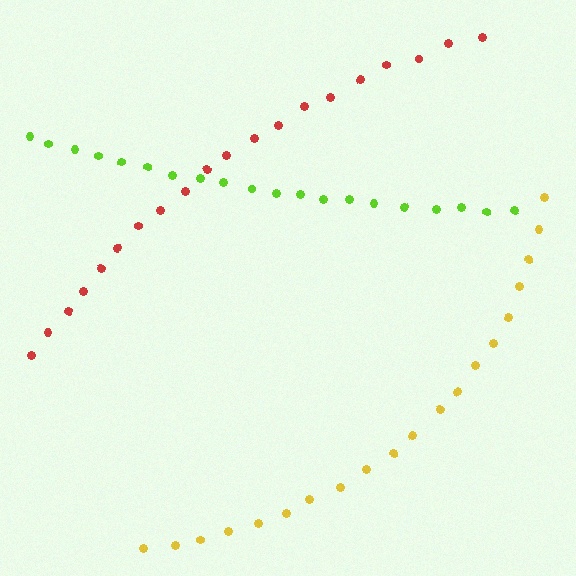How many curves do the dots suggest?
There are 3 distinct paths.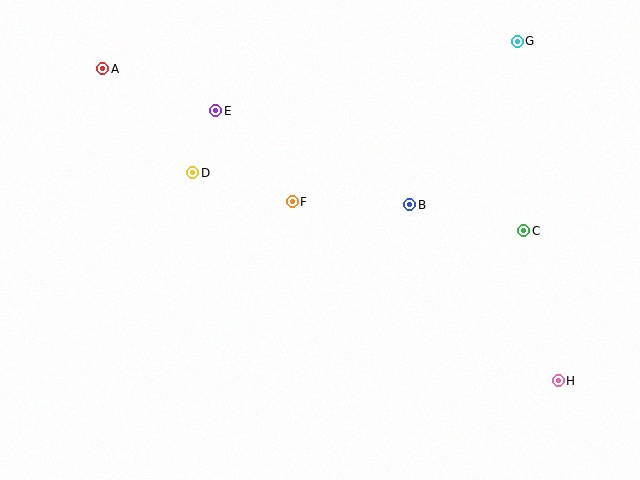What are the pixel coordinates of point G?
Point G is at (517, 41).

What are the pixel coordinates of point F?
Point F is at (292, 202).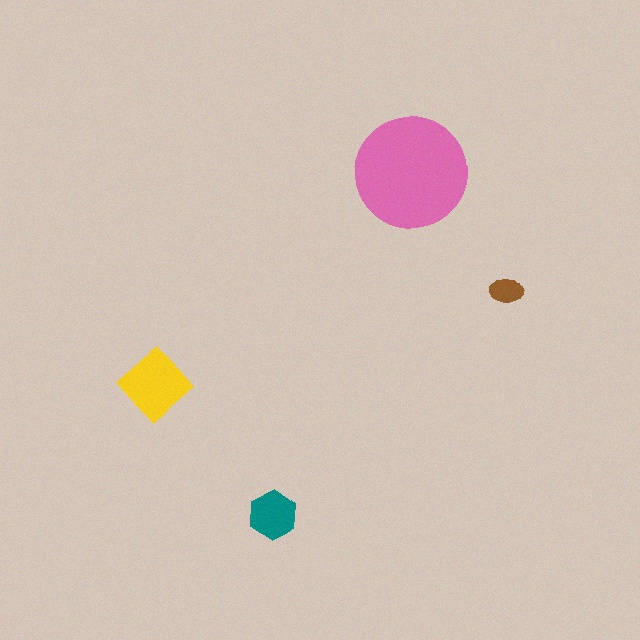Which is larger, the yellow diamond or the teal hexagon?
The yellow diamond.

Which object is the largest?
The pink circle.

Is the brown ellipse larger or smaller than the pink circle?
Smaller.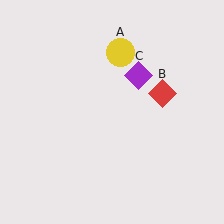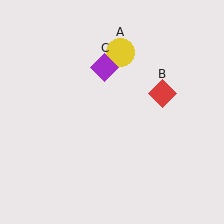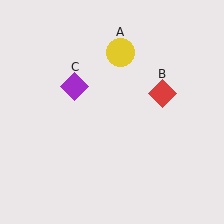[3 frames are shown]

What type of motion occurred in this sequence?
The purple diamond (object C) rotated counterclockwise around the center of the scene.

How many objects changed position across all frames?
1 object changed position: purple diamond (object C).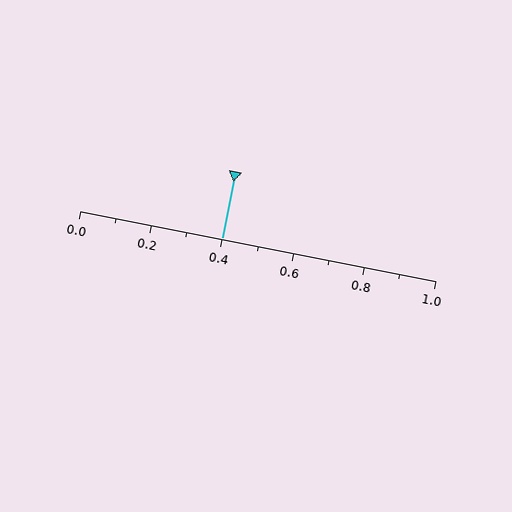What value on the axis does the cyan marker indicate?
The marker indicates approximately 0.4.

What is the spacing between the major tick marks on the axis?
The major ticks are spaced 0.2 apart.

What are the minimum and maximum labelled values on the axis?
The axis runs from 0.0 to 1.0.